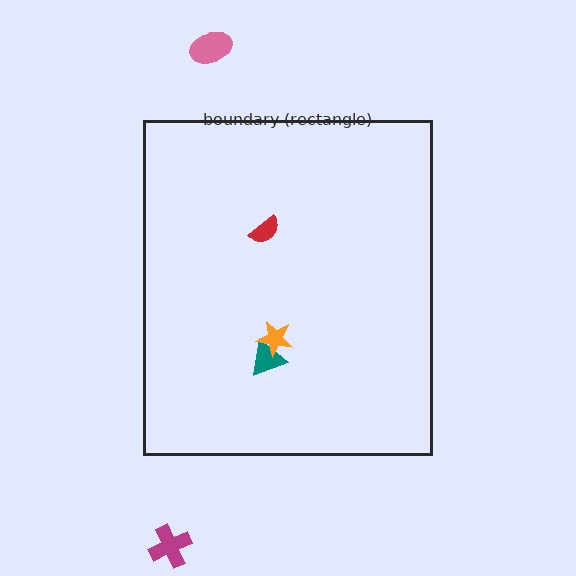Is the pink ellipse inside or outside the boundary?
Outside.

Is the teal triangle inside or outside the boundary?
Inside.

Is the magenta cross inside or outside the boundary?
Outside.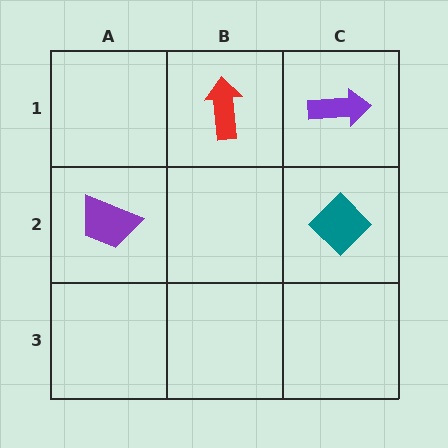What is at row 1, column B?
A red arrow.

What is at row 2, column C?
A teal diamond.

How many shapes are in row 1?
2 shapes.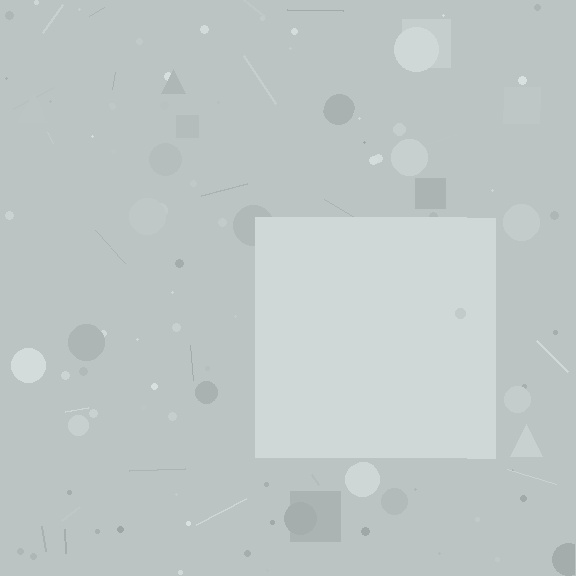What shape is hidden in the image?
A square is hidden in the image.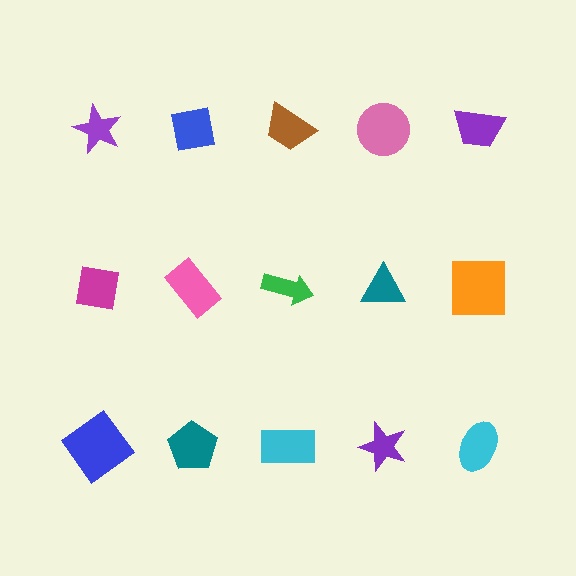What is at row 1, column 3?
A brown trapezoid.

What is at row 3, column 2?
A teal pentagon.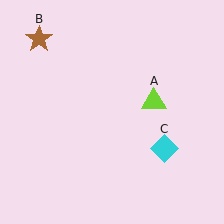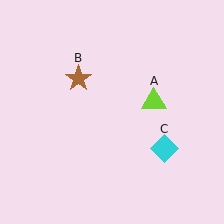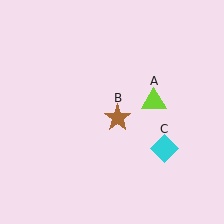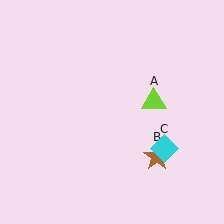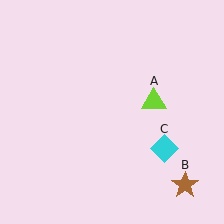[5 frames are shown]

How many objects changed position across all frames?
1 object changed position: brown star (object B).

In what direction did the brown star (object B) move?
The brown star (object B) moved down and to the right.